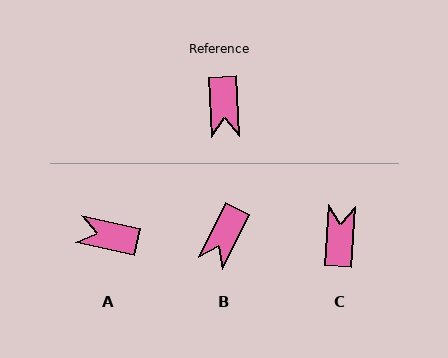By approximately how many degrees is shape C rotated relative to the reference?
Approximately 173 degrees counter-clockwise.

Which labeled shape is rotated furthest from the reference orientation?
C, about 173 degrees away.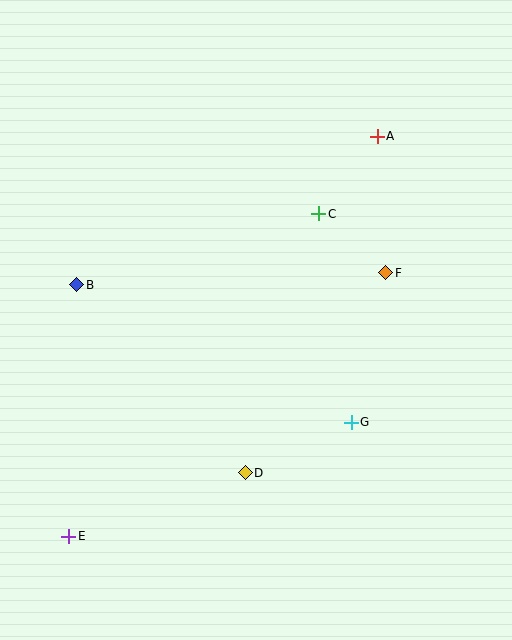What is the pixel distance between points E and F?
The distance between E and F is 412 pixels.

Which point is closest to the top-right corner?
Point A is closest to the top-right corner.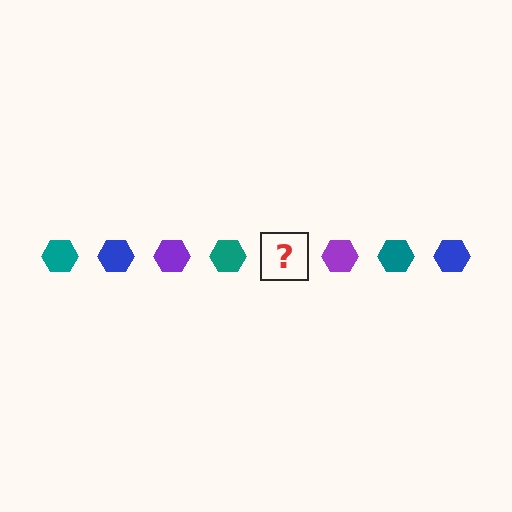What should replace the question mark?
The question mark should be replaced with a blue hexagon.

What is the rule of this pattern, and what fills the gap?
The rule is that the pattern cycles through teal, blue, purple hexagons. The gap should be filled with a blue hexagon.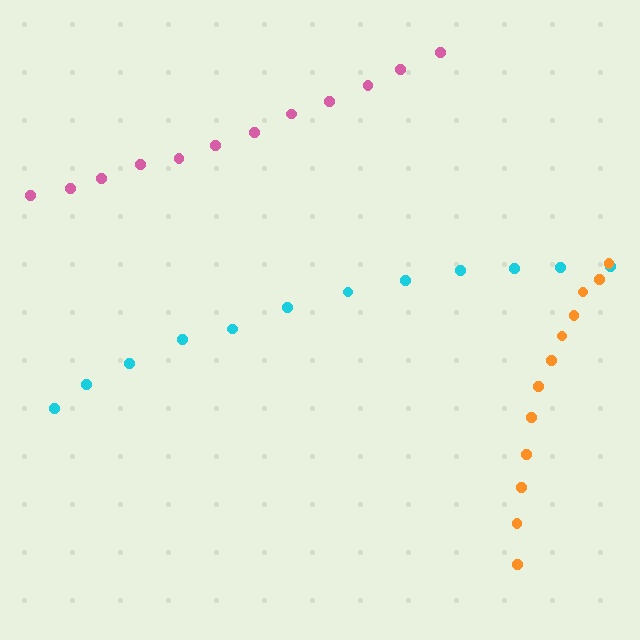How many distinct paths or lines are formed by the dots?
There are 3 distinct paths.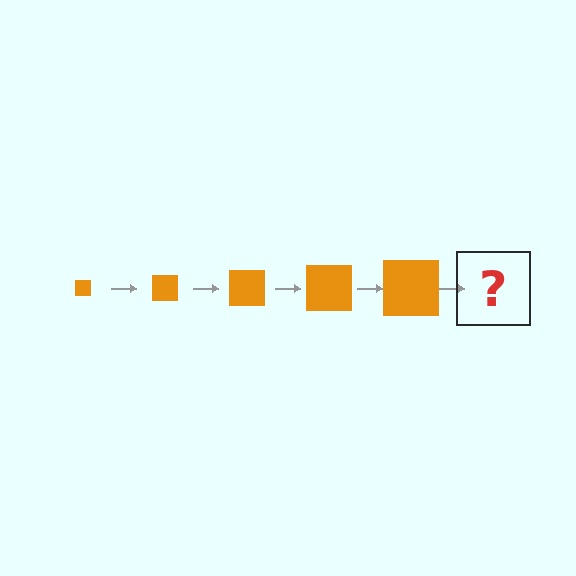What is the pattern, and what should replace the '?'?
The pattern is that the square gets progressively larger each step. The '?' should be an orange square, larger than the previous one.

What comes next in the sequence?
The next element should be an orange square, larger than the previous one.